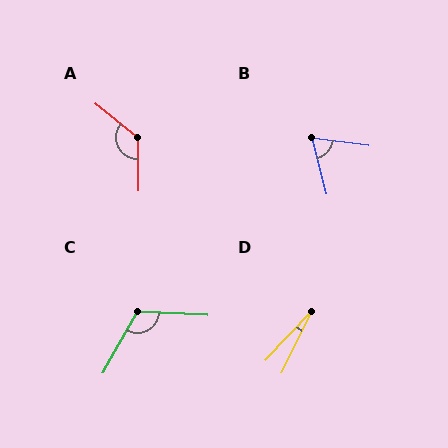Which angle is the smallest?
D, at approximately 17 degrees.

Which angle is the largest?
A, at approximately 129 degrees.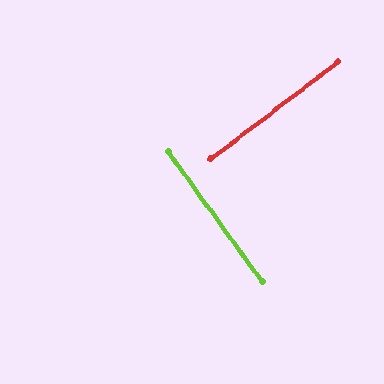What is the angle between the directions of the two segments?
Approximately 89 degrees.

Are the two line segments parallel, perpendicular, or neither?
Perpendicular — they meet at approximately 89°.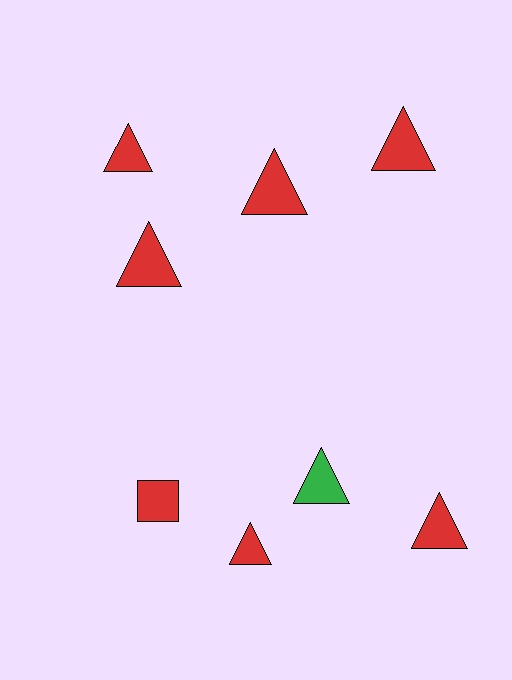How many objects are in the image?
There are 8 objects.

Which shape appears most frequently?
Triangle, with 7 objects.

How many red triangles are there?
There are 6 red triangles.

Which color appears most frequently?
Red, with 7 objects.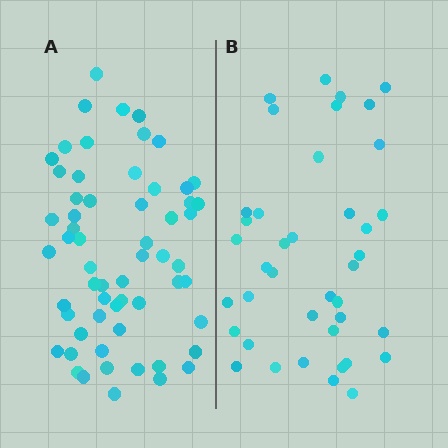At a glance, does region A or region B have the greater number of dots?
Region A (the left region) has more dots.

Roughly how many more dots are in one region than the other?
Region A has approximately 20 more dots than region B.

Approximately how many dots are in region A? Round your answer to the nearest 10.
About 60 dots.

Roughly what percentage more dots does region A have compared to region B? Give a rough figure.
About 50% more.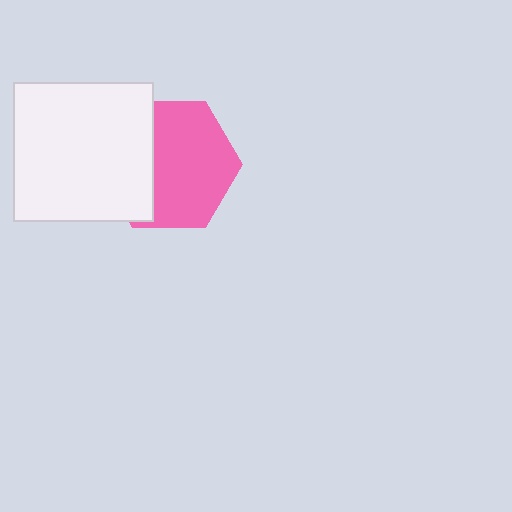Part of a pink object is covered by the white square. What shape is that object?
It is a hexagon.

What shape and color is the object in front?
The object in front is a white square.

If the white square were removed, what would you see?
You would see the complete pink hexagon.